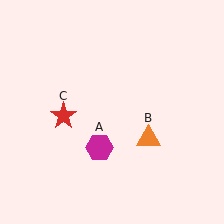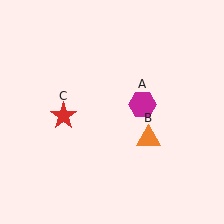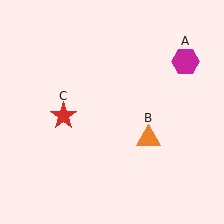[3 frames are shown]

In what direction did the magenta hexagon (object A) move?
The magenta hexagon (object A) moved up and to the right.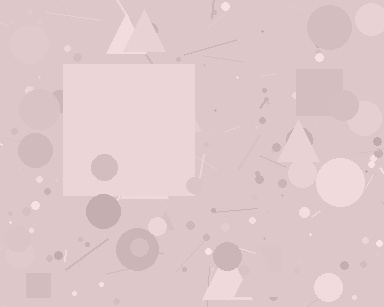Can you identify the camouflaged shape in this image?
The camouflaged shape is a square.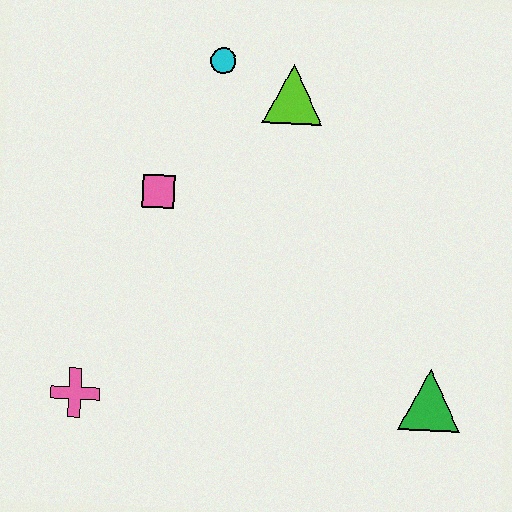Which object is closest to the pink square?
The cyan circle is closest to the pink square.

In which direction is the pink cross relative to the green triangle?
The pink cross is to the left of the green triangle.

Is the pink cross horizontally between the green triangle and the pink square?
No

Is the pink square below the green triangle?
No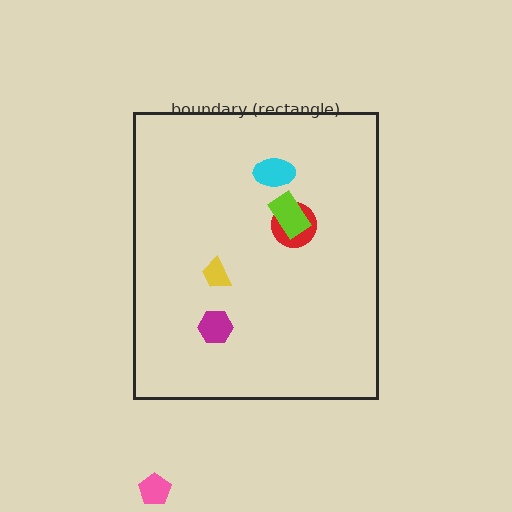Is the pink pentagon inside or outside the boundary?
Outside.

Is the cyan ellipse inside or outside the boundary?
Inside.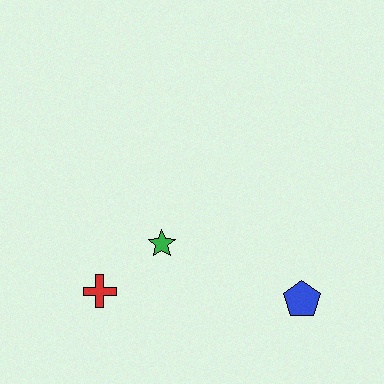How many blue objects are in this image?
There is 1 blue object.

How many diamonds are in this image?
There are no diamonds.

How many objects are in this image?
There are 3 objects.